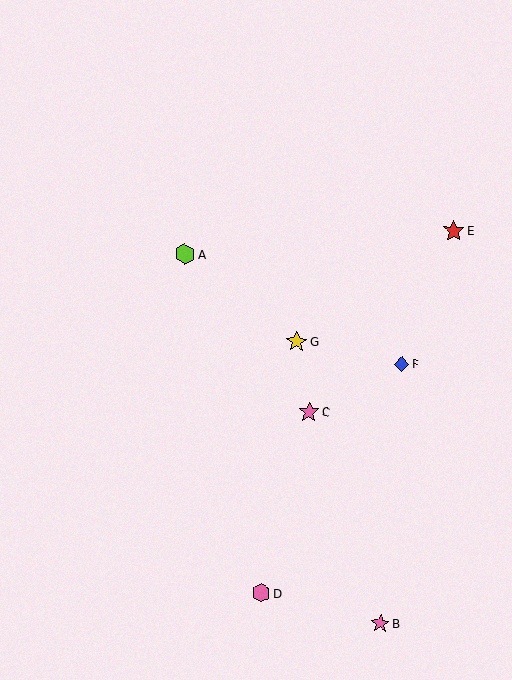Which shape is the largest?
The red star (labeled E) is the largest.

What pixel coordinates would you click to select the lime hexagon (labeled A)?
Click at (185, 254) to select the lime hexagon A.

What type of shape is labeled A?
Shape A is a lime hexagon.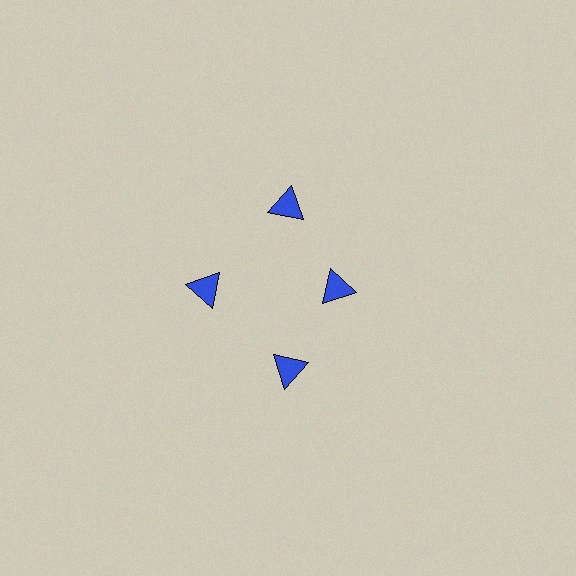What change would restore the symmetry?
The symmetry would be restored by moving it outward, back onto the ring so that all 4 triangles sit at equal angles and equal distance from the center.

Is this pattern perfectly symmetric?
No. The 4 blue triangles are arranged in a ring, but one element near the 3 o'clock position is pulled inward toward the center, breaking the 4-fold rotational symmetry.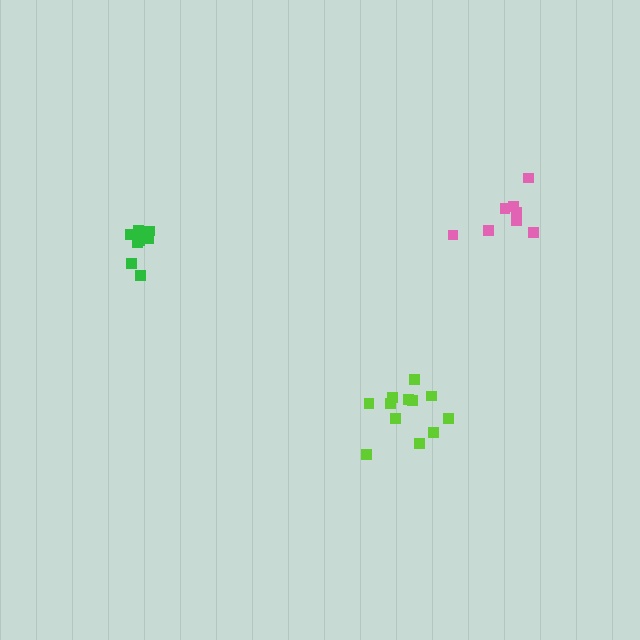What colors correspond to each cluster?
The clusters are colored: green, lime, pink.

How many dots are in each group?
Group 1: 8 dots, Group 2: 12 dots, Group 3: 8 dots (28 total).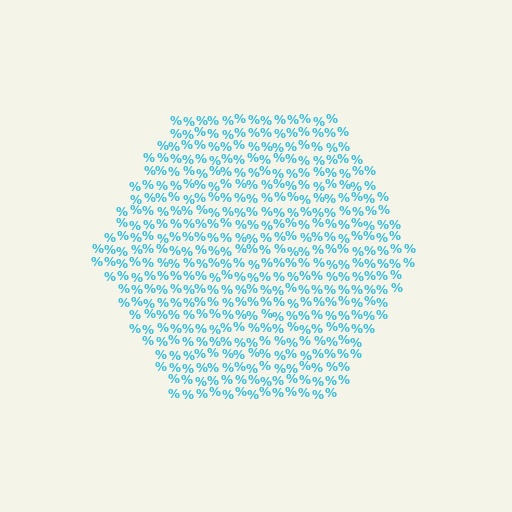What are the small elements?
The small elements are percent signs.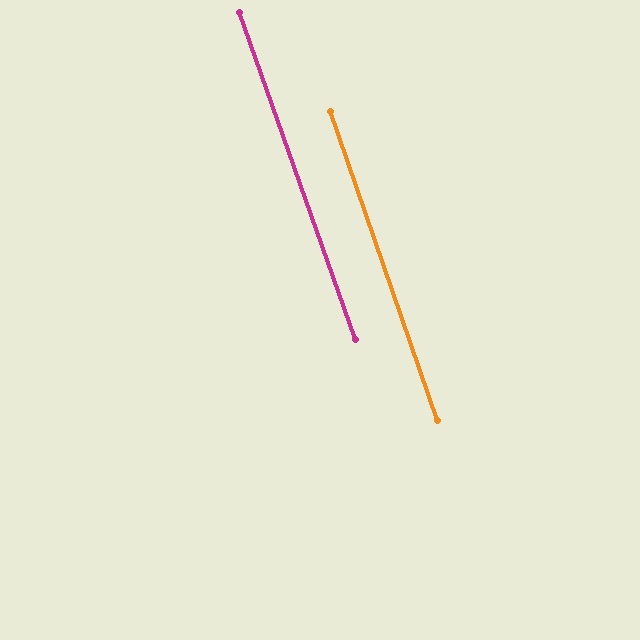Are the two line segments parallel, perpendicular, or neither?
Parallel — their directions differ by only 0.6°.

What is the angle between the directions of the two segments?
Approximately 1 degree.